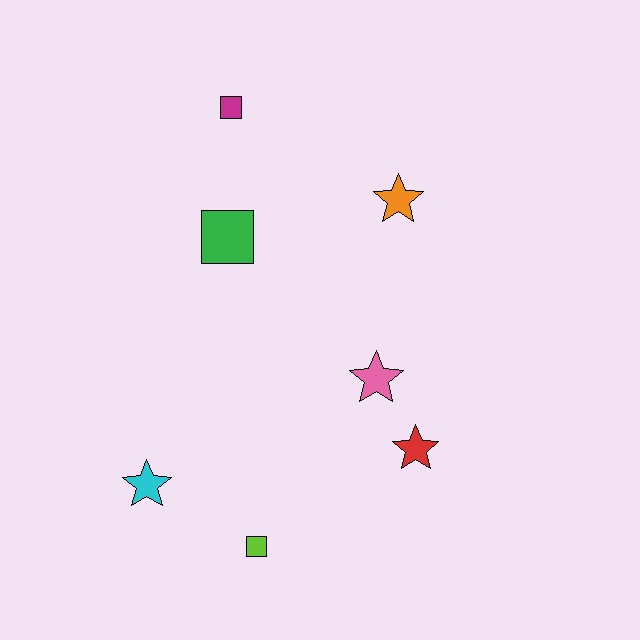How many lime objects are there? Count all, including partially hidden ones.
There is 1 lime object.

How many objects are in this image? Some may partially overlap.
There are 7 objects.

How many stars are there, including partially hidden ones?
There are 4 stars.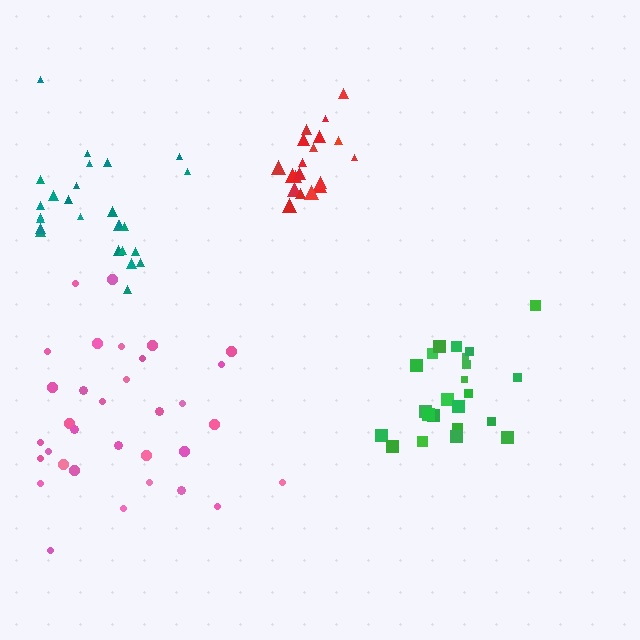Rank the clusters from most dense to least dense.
red, green, teal, pink.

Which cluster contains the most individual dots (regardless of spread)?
Pink (33).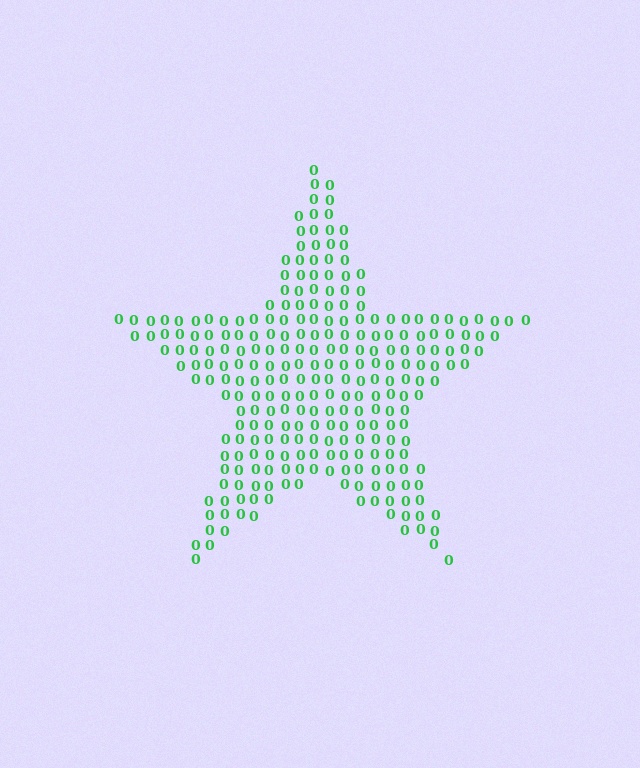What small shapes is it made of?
It is made of small digit 0's.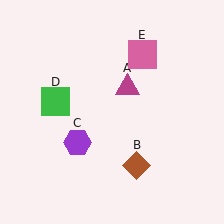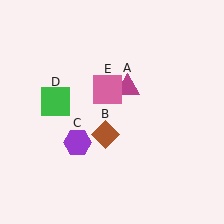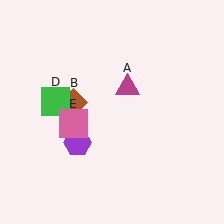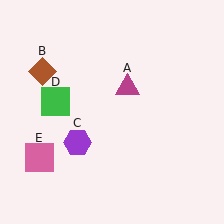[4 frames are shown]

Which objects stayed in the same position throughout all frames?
Magenta triangle (object A) and purple hexagon (object C) and green square (object D) remained stationary.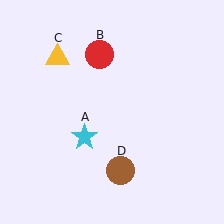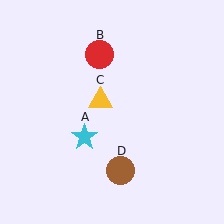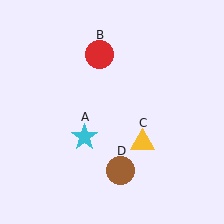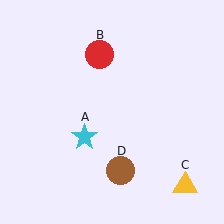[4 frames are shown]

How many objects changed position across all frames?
1 object changed position: yellow triangle (object C).